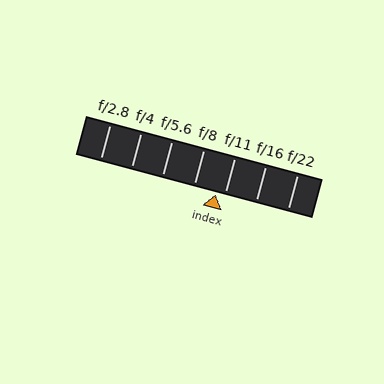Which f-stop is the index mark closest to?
The index mark is closest to f/11.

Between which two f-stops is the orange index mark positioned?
The index mark is between f/8 and f/11.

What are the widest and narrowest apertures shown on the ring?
The widest aperture shown is f/2.8 and the narrowest is f/22.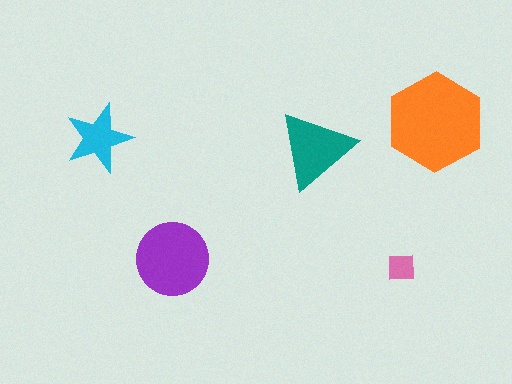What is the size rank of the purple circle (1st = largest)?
2nd.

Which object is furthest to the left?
The cyan star is leftmost.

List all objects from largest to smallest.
The orange hexagon, the purple circle, the teal triangle, the cyan star, the pink square.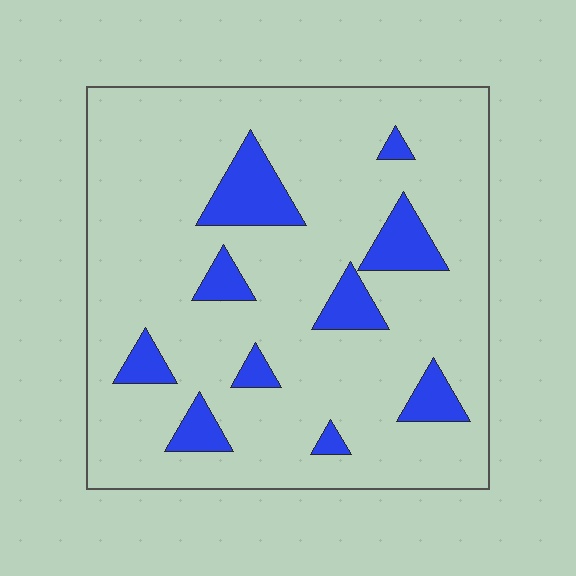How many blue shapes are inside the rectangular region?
10.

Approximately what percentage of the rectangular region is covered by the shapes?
Approximately 15%.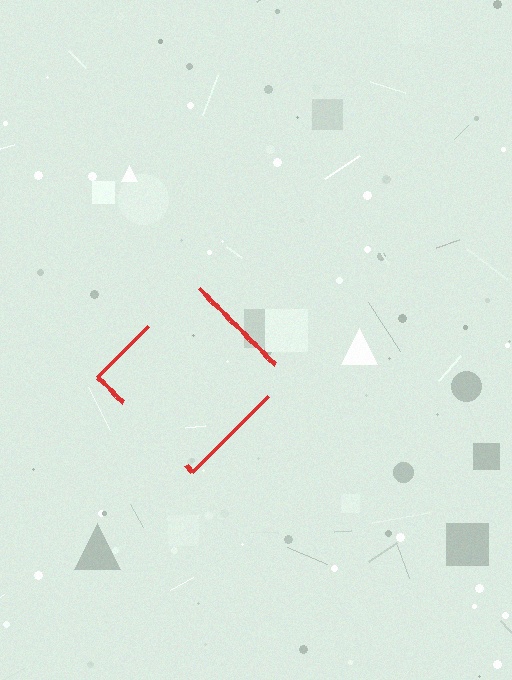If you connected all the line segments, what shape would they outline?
They would outline a diamond.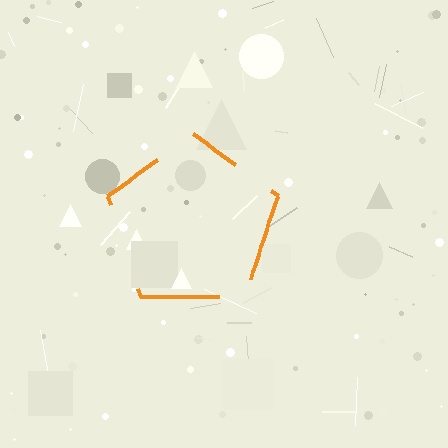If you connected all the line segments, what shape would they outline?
They would outline a pentagon.